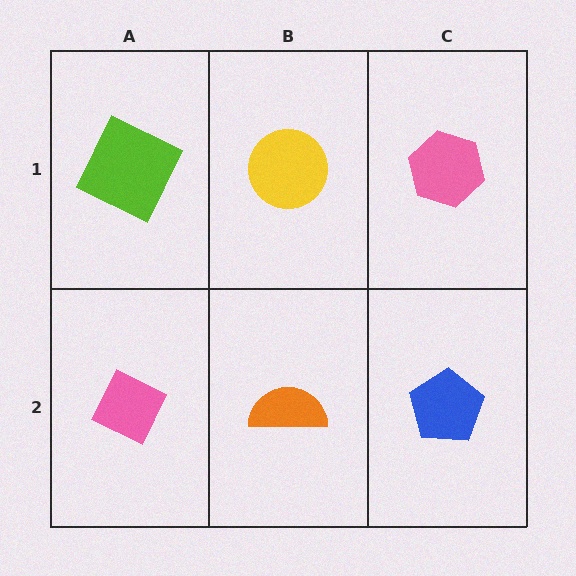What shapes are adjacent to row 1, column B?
An orange semicircle (row 2, column B), a lime square (row 1, column A), a pink hexagon (row 1, column C).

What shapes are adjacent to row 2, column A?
A lime square (row 1, column A), an orange semicircle (row 2, column B).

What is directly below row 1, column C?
A blue pentagon.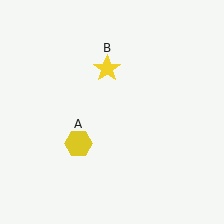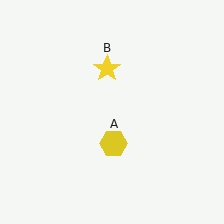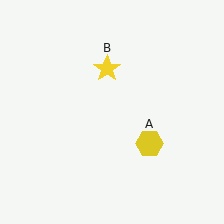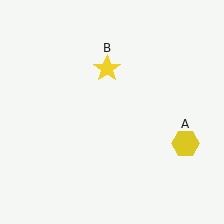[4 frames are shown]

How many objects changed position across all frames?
1 object changed position: yellow hexagon (object A).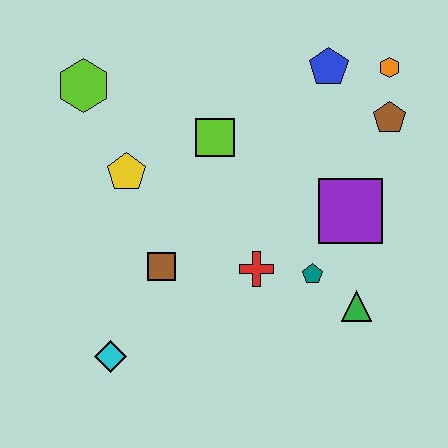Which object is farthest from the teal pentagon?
The lime hexagon is farthest from the teal pentagon.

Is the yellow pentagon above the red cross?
Yes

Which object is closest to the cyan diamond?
The brown square is closest to the cyan diamond.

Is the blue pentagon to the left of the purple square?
Yes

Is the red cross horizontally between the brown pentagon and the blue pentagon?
No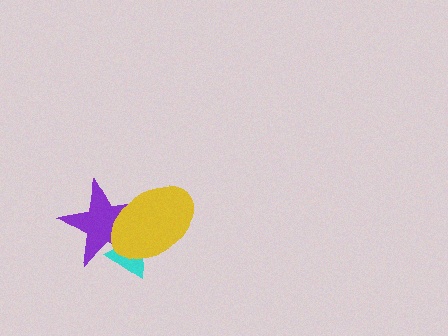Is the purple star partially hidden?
Yes, it is partially covered by another shape.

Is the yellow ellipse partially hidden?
No, no other shape covers it.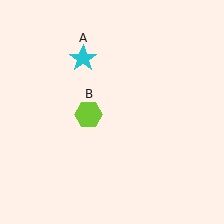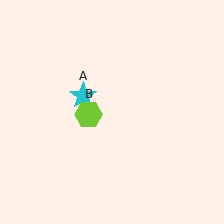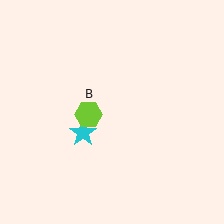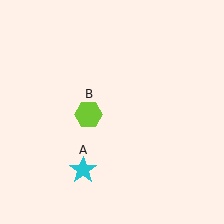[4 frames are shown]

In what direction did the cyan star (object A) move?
The cyan star (object A) moved down.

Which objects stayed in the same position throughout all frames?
Lime hexagon (object B) remained stationary.